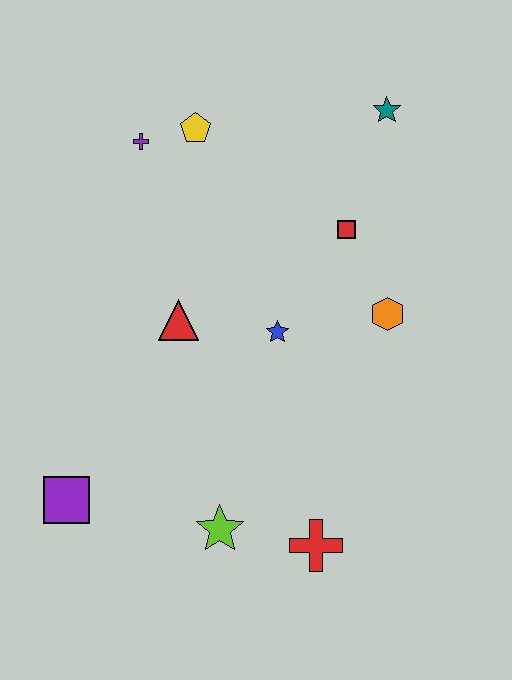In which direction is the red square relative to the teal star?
The red square is below the teal star.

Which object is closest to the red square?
The orange hexagon is closest to the red square.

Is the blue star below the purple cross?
Yes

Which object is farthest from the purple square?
The teal star is farthest from the purple square.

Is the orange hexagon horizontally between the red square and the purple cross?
No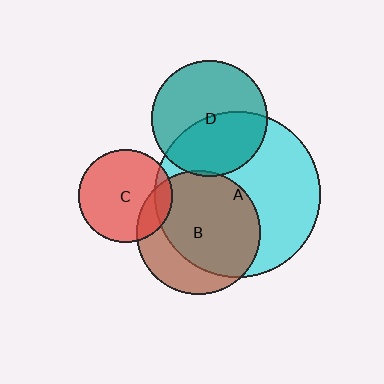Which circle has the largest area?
Circle A (cyan).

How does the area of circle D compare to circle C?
Approximately 1.5 times.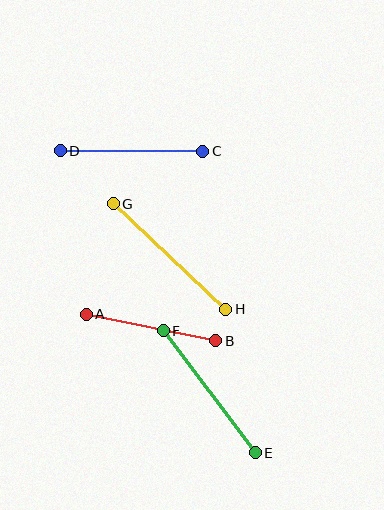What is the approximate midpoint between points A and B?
The midpoint is at approximately (151, 327) pixels.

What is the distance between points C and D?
The distance is approximately 143 pixels.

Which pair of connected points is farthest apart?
Points G and H are farthest apart.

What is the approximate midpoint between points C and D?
The midpoint is at approximately (132, 151) pixels.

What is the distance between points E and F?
The distance is approximately 153 pixels.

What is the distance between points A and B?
The distance is approximately 132 pixels.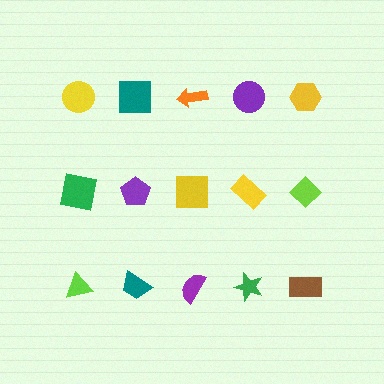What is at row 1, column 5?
A yellow hexagon.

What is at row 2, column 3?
A yellow square.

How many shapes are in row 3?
5 shapes.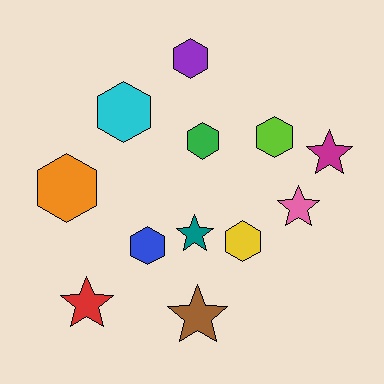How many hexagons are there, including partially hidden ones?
There are 7 hexagons.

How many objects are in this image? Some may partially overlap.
There are 12 objects.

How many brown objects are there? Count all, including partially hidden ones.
There is 1 brown object.